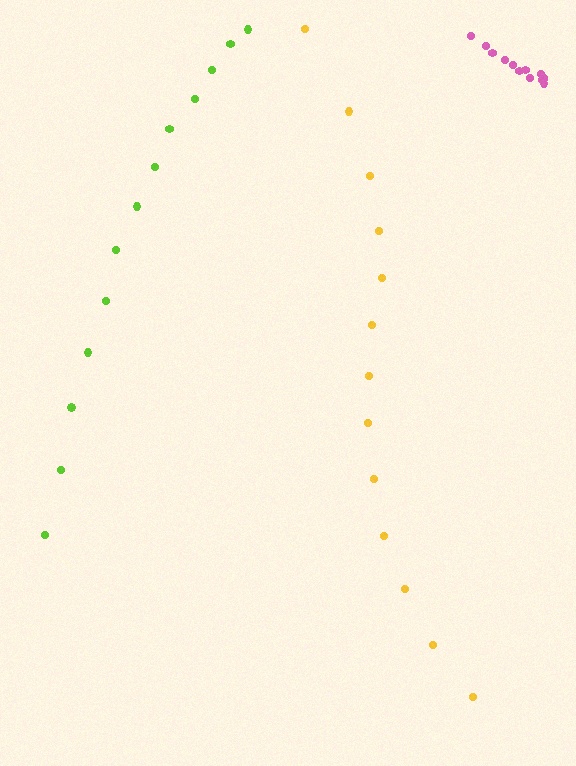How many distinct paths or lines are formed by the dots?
There are 3 distinct paths.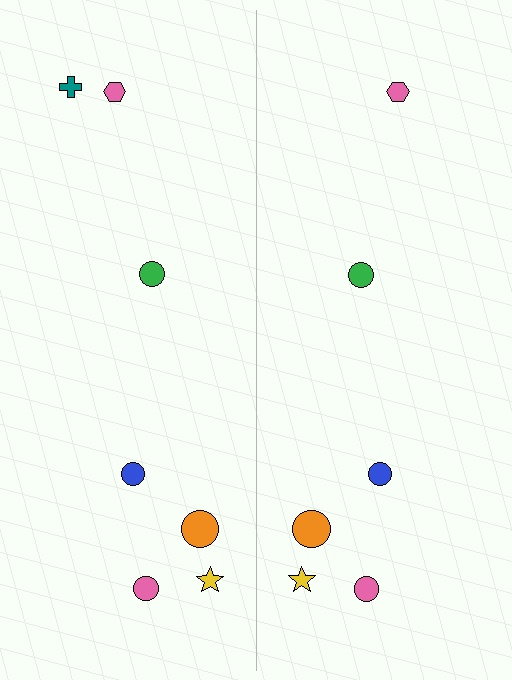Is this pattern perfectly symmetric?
No, the pattern is not perfectly symmetric. A teal cross is missing from the right side.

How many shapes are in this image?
There are 13 shapes in this image.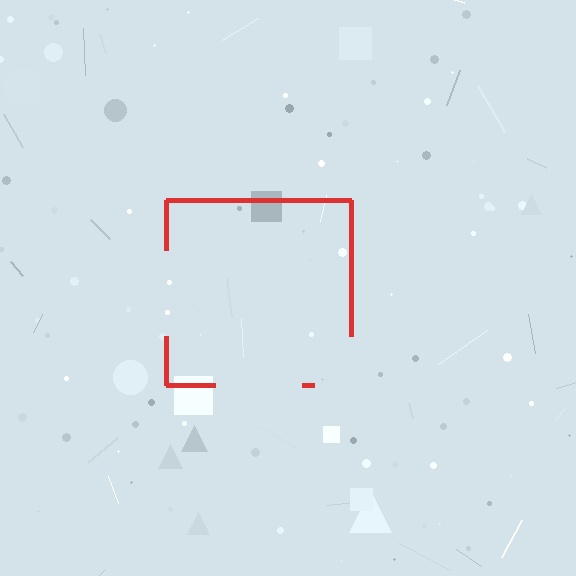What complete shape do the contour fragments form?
The contour fragments form a square.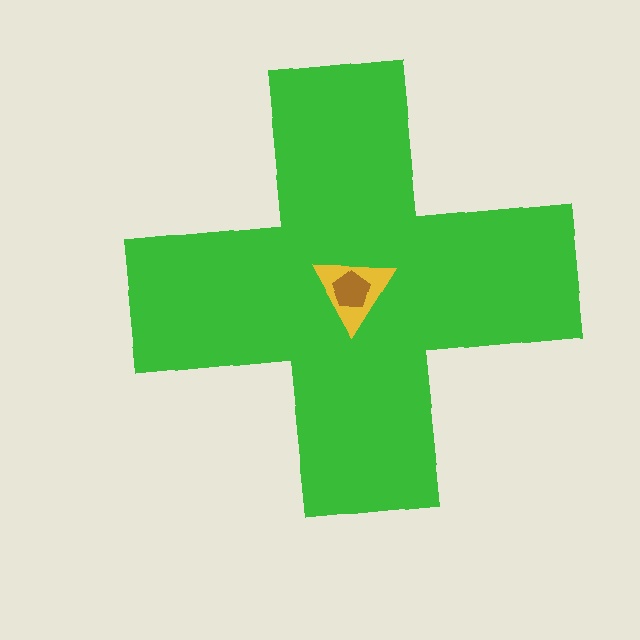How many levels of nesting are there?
3.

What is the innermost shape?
The brown pentagon.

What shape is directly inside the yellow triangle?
The brown pentagon.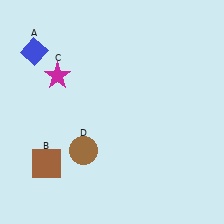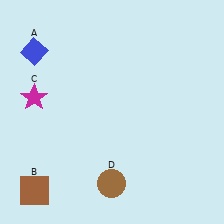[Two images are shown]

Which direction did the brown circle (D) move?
The brown circle (D) moved down.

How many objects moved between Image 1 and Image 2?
3 objects moved between the two images.